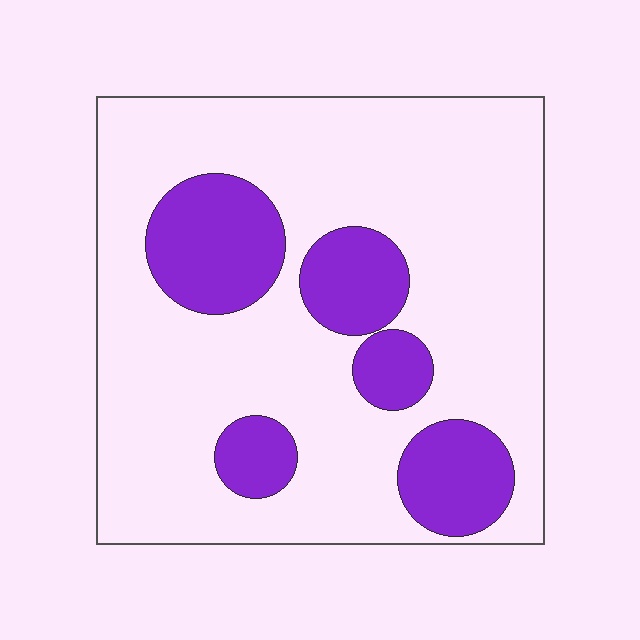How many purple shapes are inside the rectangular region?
5.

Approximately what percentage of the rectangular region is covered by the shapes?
Approximately 25%.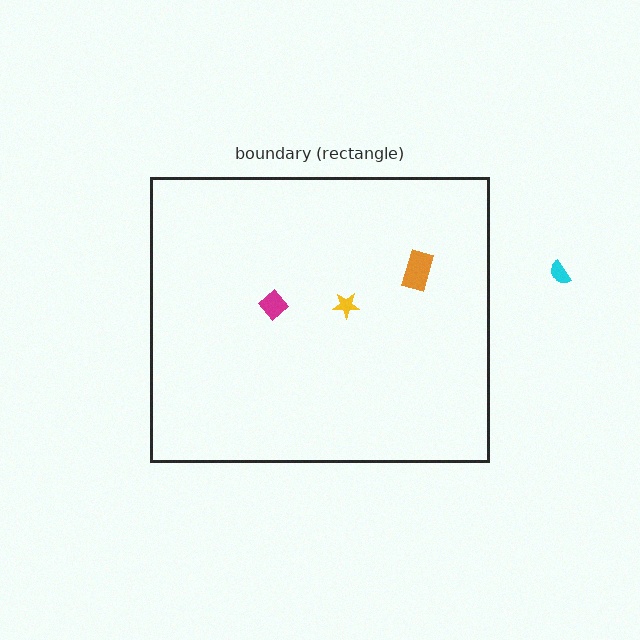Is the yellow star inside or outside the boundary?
Inside.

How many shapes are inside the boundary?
3 inside, 1 outside.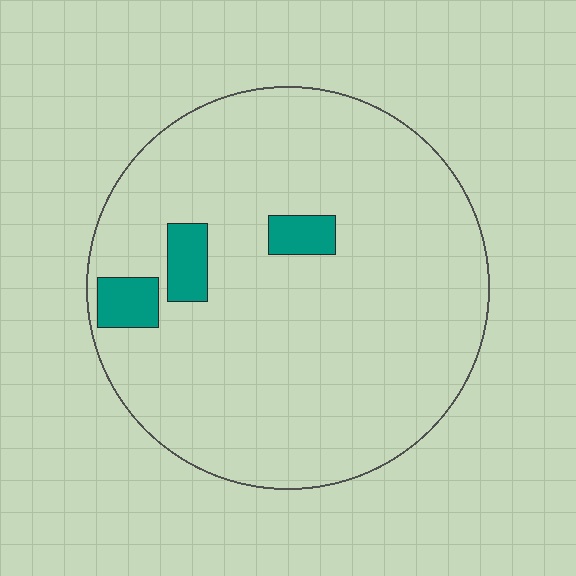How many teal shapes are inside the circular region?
3.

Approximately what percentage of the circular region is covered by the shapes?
Approximately 5%.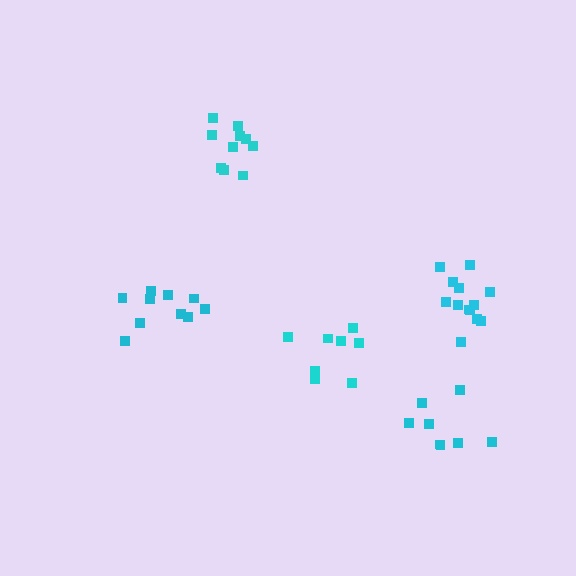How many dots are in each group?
Group 1: 10 dots, Group 2: 8 dots, Group 3: 10 dots, Group 4: 8 dots, Group 5: 13 dots (49 total).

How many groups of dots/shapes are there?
There are 5 groups.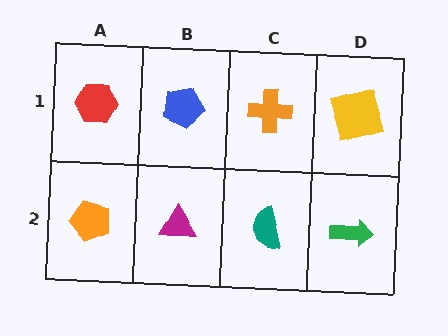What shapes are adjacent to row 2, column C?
An orange cross (row 1, column C), a magenta triangle (row 2, column B), a green arrow (row 2, column D).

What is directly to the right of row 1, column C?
A yellow square.